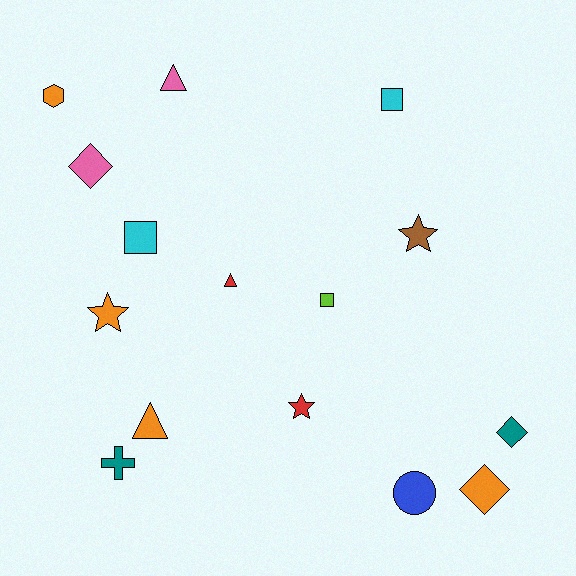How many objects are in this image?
There are 15 objects.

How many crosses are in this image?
There is 1 cross.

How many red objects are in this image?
There are 2 red objects.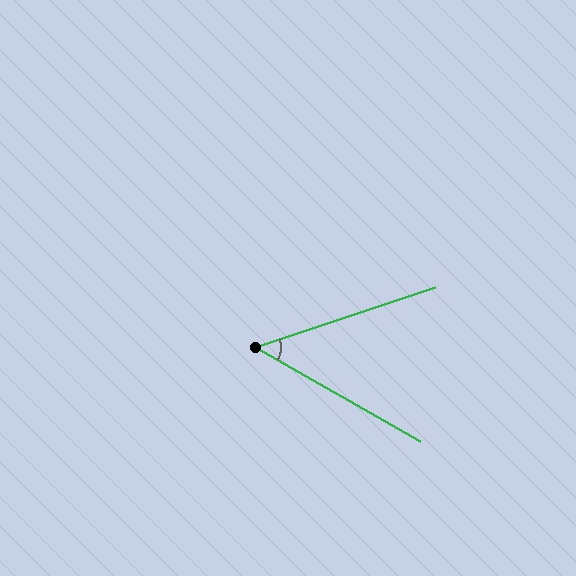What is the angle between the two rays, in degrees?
Approximately 48 degrees.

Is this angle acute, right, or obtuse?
It is acute.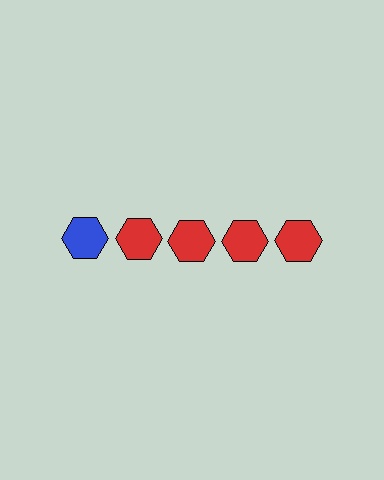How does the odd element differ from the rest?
It has a different color: blue instead of red.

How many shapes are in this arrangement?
There are 5 shapes arranged in a grid pattern.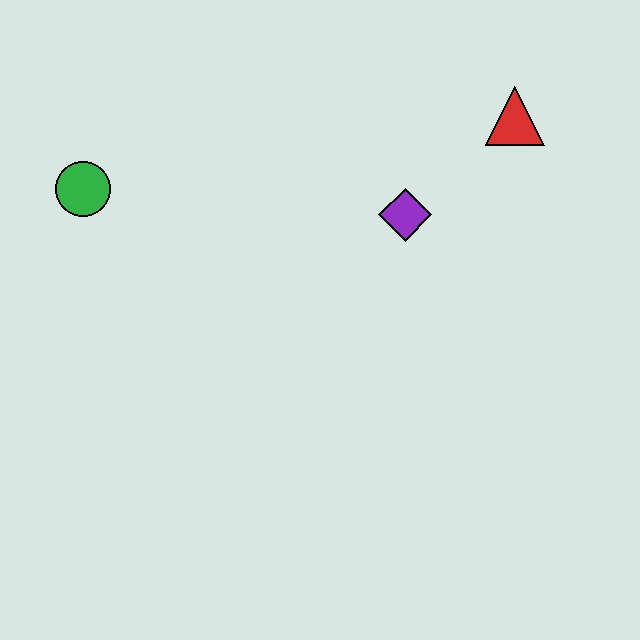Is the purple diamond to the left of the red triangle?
Yes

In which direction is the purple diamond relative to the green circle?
The purple diamond is to the right of the green circle.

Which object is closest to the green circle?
The purple diamond is closest to the green circle.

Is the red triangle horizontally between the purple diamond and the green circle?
No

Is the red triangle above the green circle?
Yes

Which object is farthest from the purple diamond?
The green circle is farthest from the purple diamond.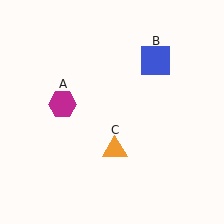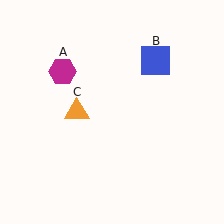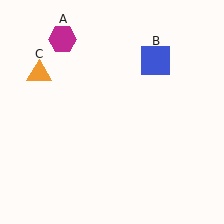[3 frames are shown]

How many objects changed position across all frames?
2 objects changed position: magenta hexagon (object A), orange triangle (object C).